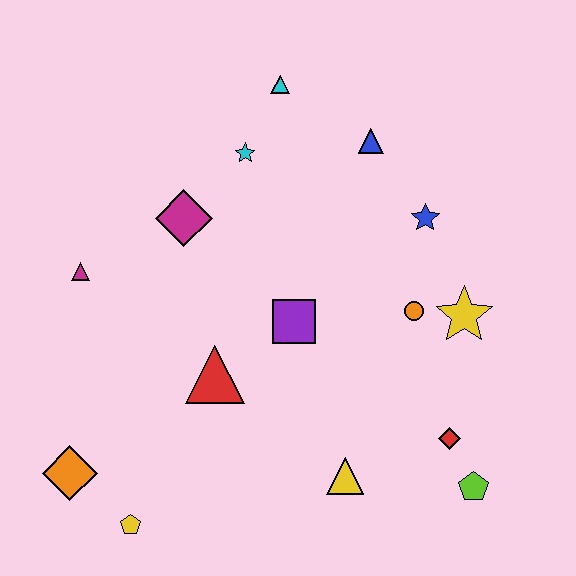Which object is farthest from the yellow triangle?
The cyan triangle is farthest from the yellow triangle.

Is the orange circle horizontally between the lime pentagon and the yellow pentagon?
Yes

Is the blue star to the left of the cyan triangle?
No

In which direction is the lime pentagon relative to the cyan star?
The lime pentagon is below the cyan star.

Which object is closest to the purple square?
The red triangle is closest to the purple square.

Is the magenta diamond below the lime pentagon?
No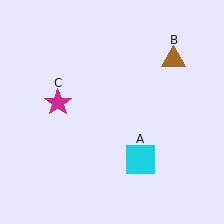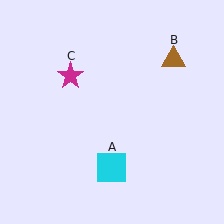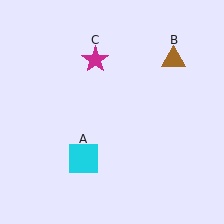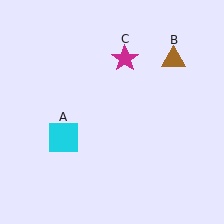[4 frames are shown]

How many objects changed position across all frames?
2 objects changed position: cyan square (object A), magenta star (object C).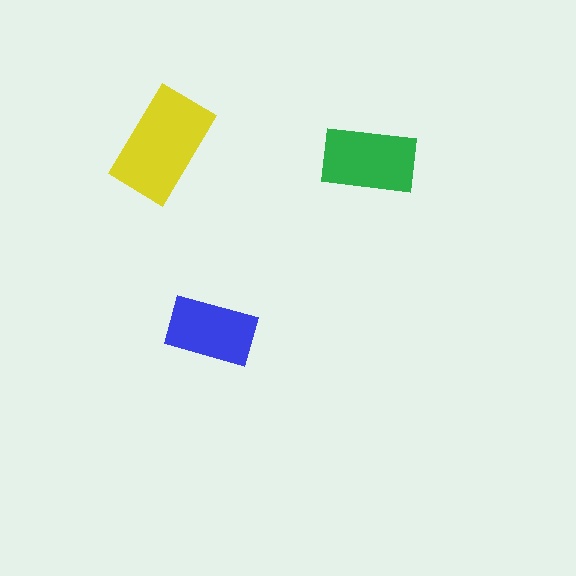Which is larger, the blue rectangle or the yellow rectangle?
The yellow one.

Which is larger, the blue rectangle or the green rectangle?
The green one.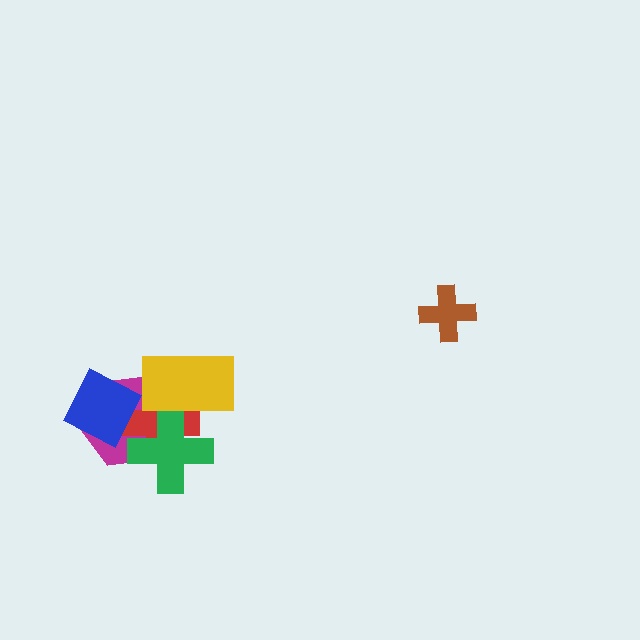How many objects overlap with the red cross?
4 objects overlap with the red cross.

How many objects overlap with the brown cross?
0 objects overlap with the brown cross.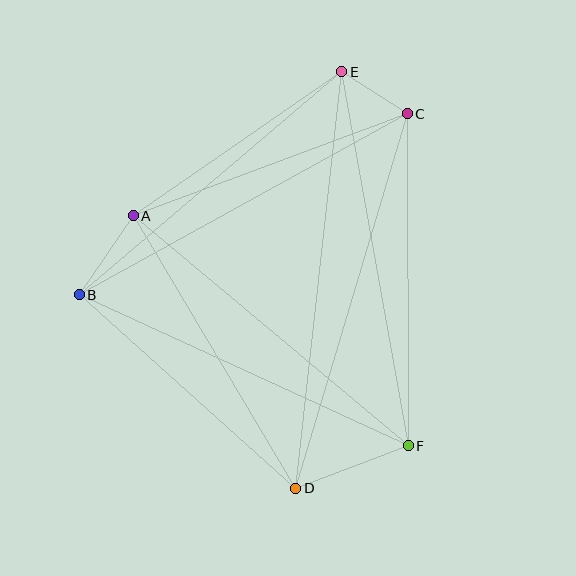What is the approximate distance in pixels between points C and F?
The distance between C and F is approximately 332 pixels.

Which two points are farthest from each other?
Points D and E are farthest from each other.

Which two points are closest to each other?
Points C and E are closest to each other.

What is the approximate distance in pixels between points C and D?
The distance between C and D is approximately 391 pixels.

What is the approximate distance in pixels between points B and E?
The distance between B and E is approximately 344 pixels.